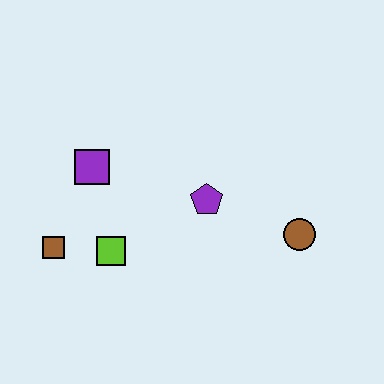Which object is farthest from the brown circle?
The brown square is farthest from the brown circle.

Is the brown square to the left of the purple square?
Yes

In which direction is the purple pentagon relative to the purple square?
The purple pentagon is to the right of the purple square.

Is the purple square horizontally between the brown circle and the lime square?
No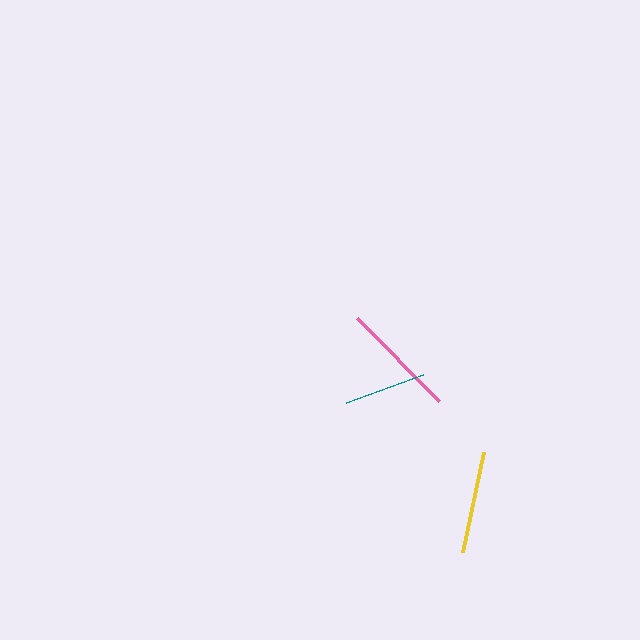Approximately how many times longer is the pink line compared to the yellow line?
The pink line is approximately 1.2 times the length of the yellow line.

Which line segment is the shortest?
The teal line is the shortest at approximately 82 pixels.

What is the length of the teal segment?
The teal segment is approximately 82 pixels long.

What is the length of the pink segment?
The pink segment is approximately 117 pixels long.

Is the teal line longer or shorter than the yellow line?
The yellow line is longer than the teal line.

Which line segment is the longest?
The pink line is the longest at approximately 117 pixels.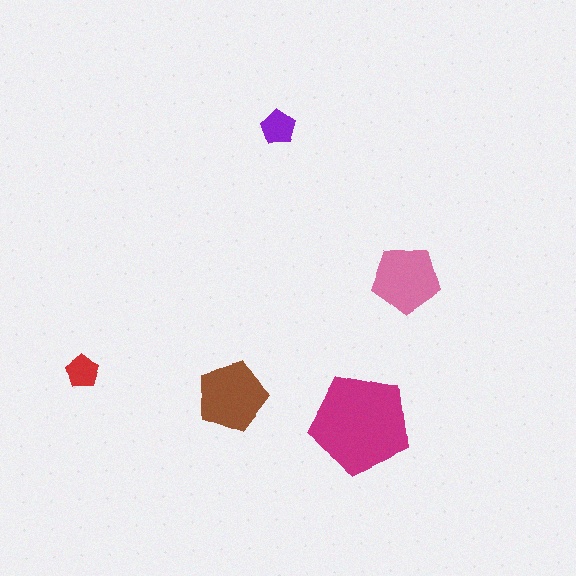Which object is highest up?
The purple pentagon is topmost.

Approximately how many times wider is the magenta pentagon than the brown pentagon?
About 1.5 times wider.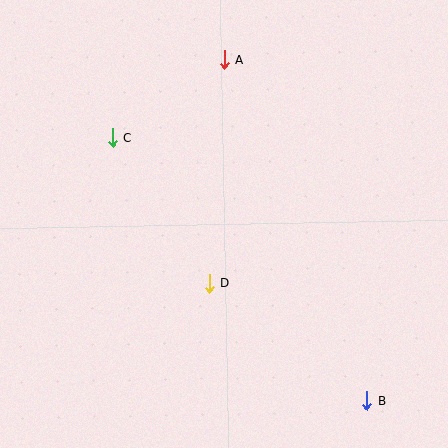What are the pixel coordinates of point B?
Point B is at (367, 401).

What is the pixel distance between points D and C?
The distance between D and C is 175 pixels.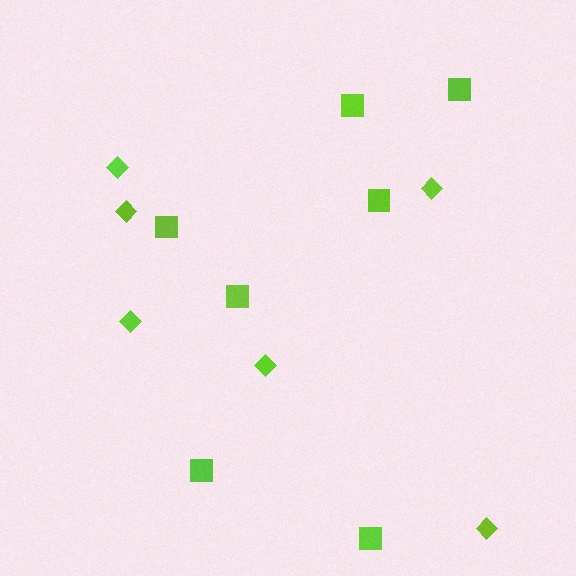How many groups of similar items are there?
There are 2 groups: one group of squares (7) and one group of diamonds (6).